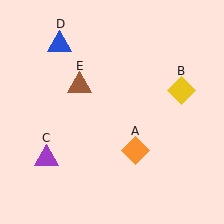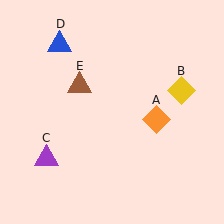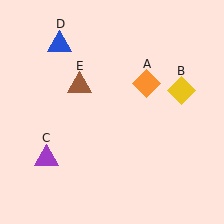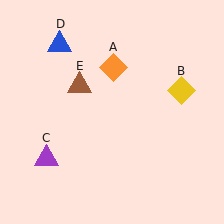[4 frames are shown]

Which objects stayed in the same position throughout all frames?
Yellow diamond (object B) and purple triangle (object C) and blue triangle (object D) and brown triangle (object E) remained stationary.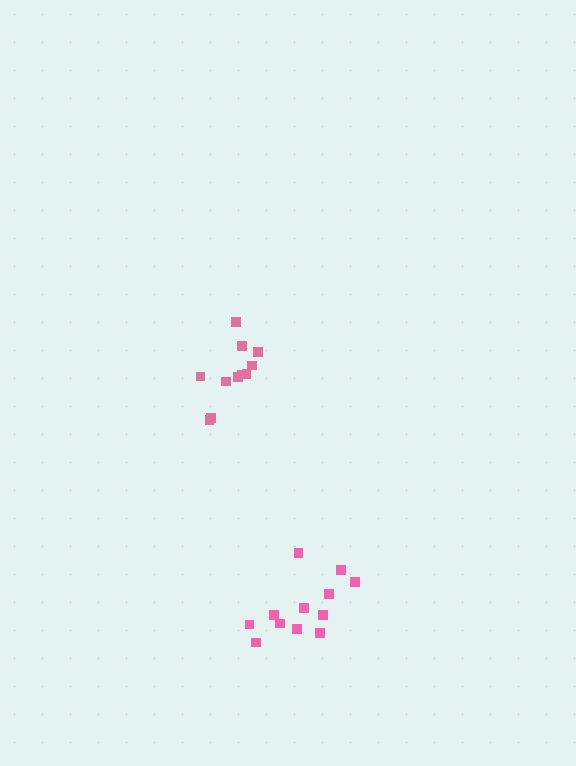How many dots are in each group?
Group 1: 12 dots, Group 2: 11 dots (23 total).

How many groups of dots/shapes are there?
There are 2 groups.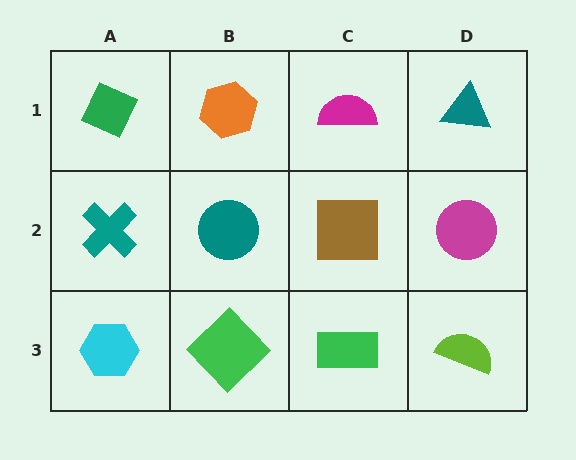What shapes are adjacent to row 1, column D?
A magenta circle (row 2, column D), a magenta semicircle (row 1, column C).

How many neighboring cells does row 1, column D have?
2.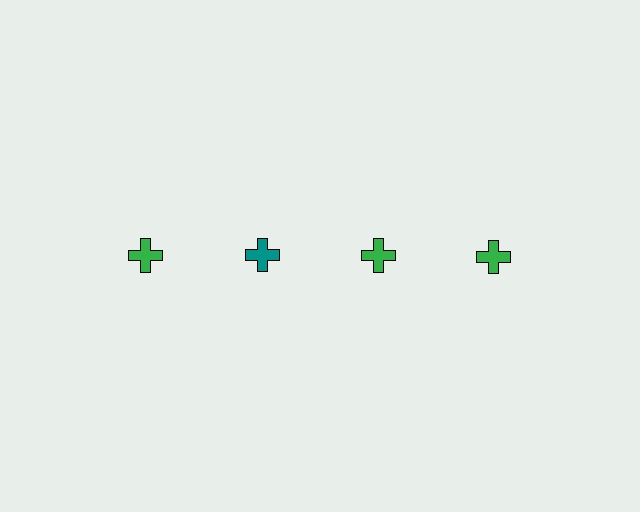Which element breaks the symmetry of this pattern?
The teal cross in the top row, second from left column breaks the symmetry. All other shapes are green crosses.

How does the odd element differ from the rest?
It has a different color: teal instead of green.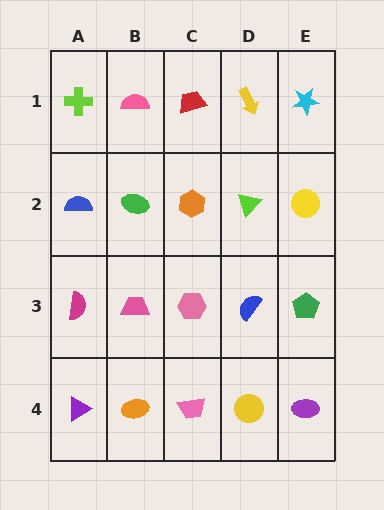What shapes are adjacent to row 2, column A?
A lime cross (row 1, column A), a magenta semicircle (row 3, column A), a green ellipse (row 2, column B).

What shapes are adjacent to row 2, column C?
A red trapezoid (row 1, column C), a pink hexagon (row 3, column C), a green ellipse (row 2, column B), a lime triangle (row 2, column D).